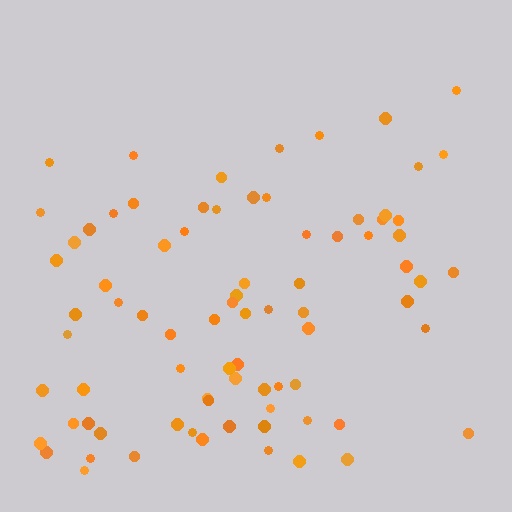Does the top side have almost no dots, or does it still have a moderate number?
Still a moderate number, just noticeably fewer than the bottom.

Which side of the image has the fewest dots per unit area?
The top.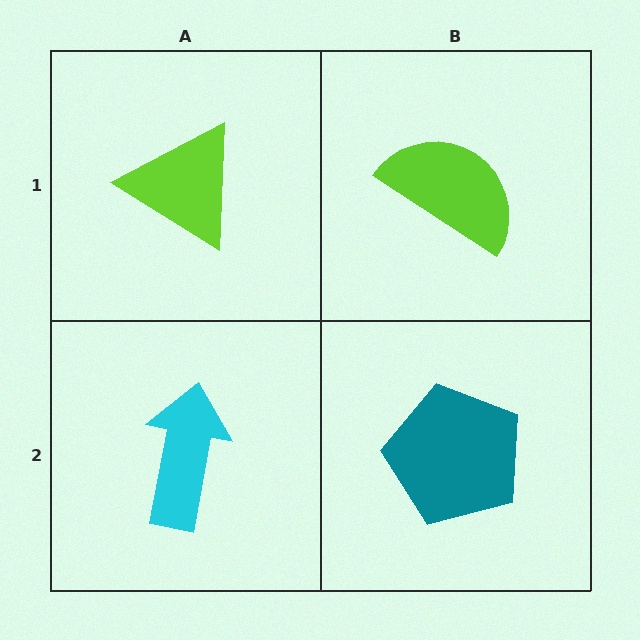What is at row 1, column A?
A lime triangle.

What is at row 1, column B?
A lime semicircle.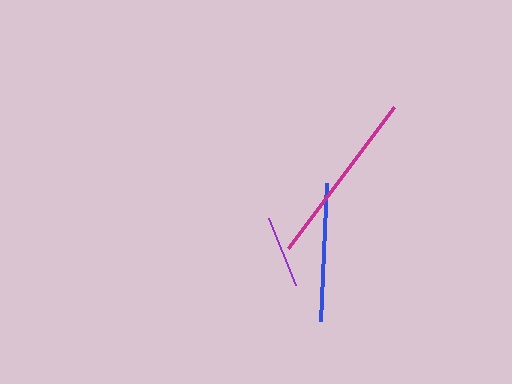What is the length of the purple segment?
The purple segment is approximately 72 pixels long.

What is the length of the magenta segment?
The magenta segment is approximately 176 pixels long.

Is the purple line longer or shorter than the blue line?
The blue line is longer than the purple line.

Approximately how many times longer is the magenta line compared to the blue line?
The magenta line is approximately 1.3 times the length of the blue line.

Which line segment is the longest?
The magenta line is the longest at approximately 176 pixels.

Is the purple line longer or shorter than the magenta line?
The magenta line is longer than the purple line.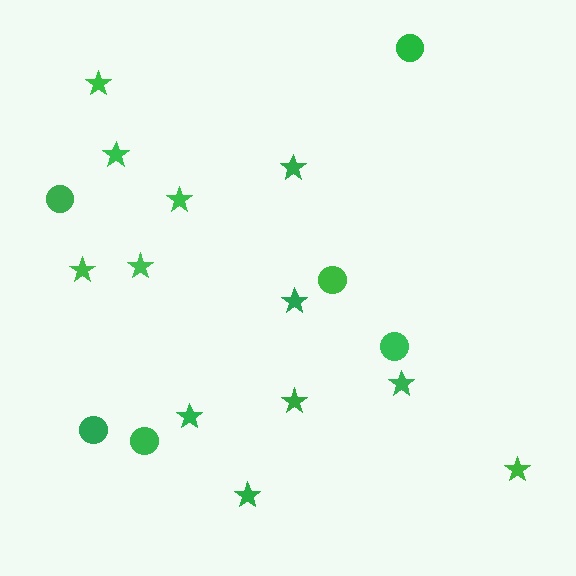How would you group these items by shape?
There are 2 groups: one group of stars (12) and one group of circles (6).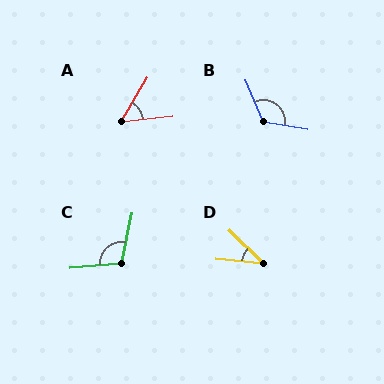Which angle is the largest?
B, at approximately 122 degrees.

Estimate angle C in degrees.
Approximately 106 degrees.